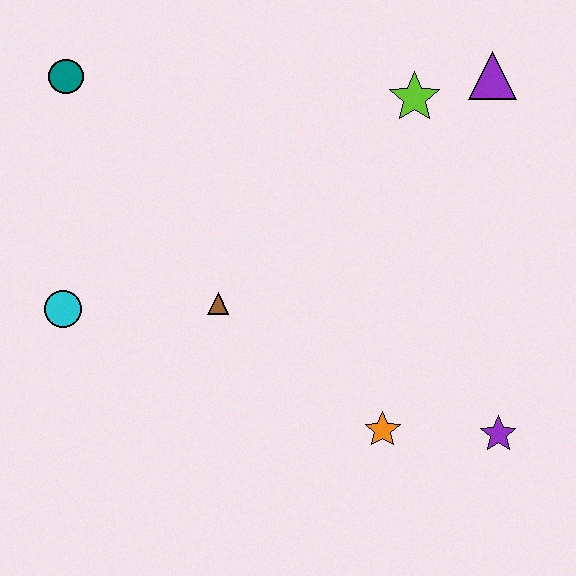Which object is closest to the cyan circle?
The brown triangle is closest to the cyan circle.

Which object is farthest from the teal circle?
The purple star is farthest from the teal circle.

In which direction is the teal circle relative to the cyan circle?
The teal circle is above the cyan circle.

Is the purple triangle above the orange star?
Yes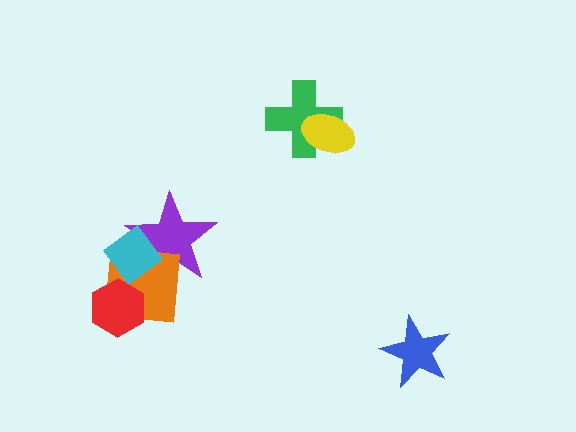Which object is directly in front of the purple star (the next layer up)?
The orange square is directly in front of the purple star.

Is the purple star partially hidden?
Yes, it is partially covered by another shape.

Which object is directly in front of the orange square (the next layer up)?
The cyan diamond is directly in front of the orange square.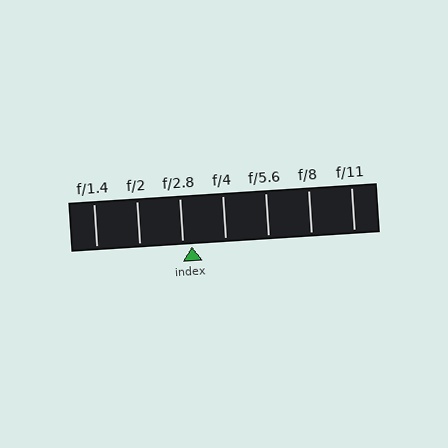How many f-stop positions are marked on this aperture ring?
There are 7 f-stop positions marked.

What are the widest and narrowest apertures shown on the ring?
The widest aperture shown is f/1.4 and the narrowest is f/11.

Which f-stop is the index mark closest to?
The index mark is closest to f/2.8.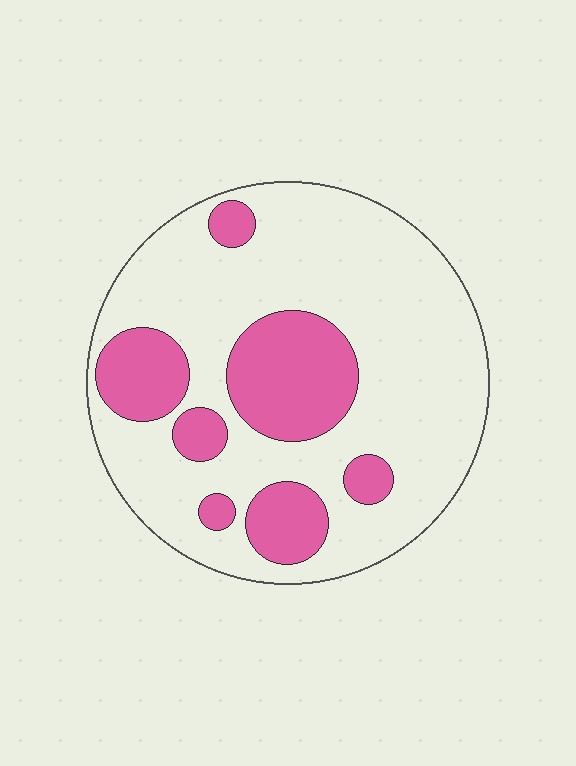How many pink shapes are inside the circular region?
7.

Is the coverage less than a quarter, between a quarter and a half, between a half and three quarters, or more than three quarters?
Between a quarter and a half.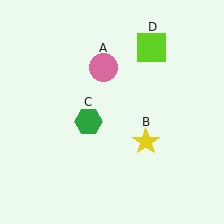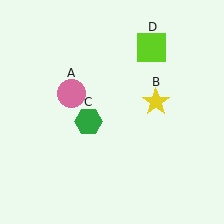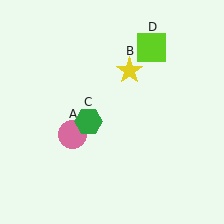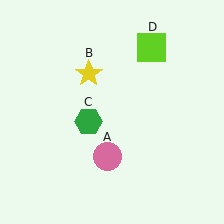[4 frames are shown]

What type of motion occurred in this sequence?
The pink circle (object A), yellow star (object B) rotated counterclockwise around the center of the scene.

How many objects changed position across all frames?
2 objects changed position: pink circle (object A), yellow star (object B).